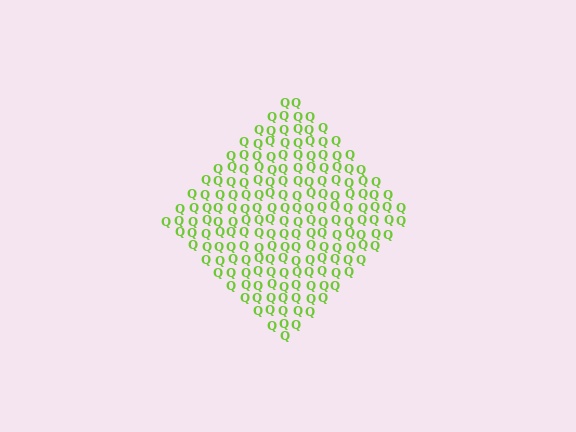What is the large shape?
The large shape is a diamond.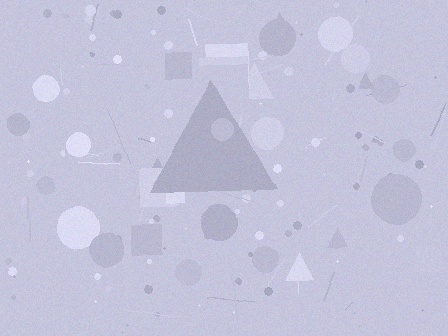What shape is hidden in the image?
A triangle is hidden in the image.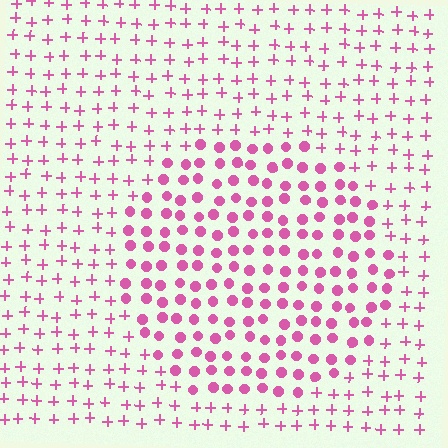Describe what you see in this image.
The image is filled with small pink elements arranged in a uniform grid. A circle-shaped region contains circles, while the surrounding area contains plus signs. The boundary is defined purely by the change in element shape.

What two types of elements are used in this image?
The image uses circles inside the circle region and plus signs outside it.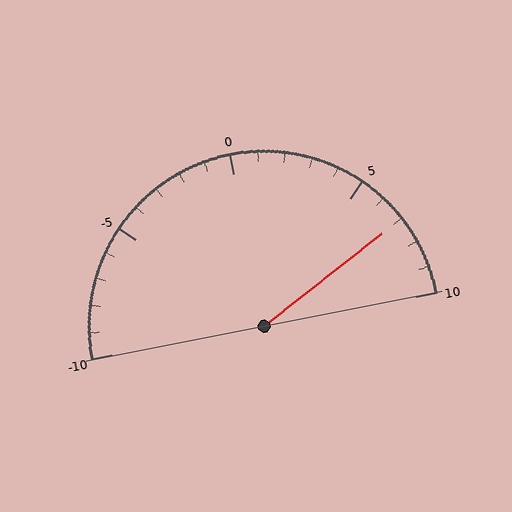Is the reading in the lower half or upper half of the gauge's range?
The reading is in the upper half of the range (-10 to 10).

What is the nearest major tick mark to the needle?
The nearest major tick mark is 5.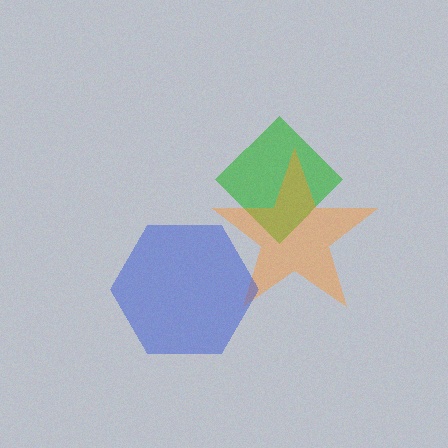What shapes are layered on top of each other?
The layered shapes are: a green diamond, an orange star, a blue hexagon.